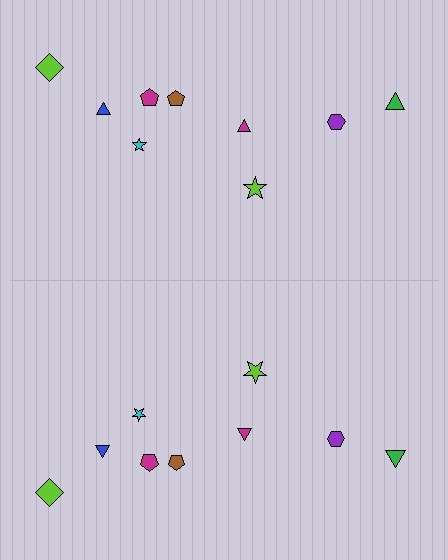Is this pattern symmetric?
Yes, this pattern has bilateral (reflection) symmetry.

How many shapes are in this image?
There are 18 shapes in this image.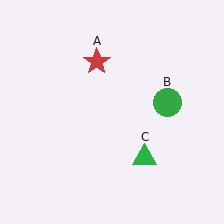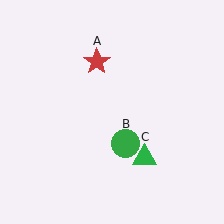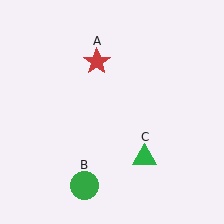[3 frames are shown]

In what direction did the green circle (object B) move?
The green circle (object B) moved down and to the left.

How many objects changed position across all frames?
1 object changed position: green circle (object B).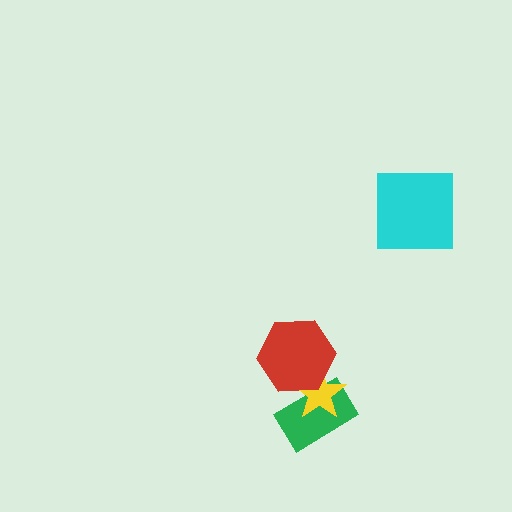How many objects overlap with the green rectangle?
2 objects overlap with the green rectangle.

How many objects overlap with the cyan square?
0 objects overlap with the cyan square.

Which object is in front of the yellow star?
The red hexagon is in front of the yellow star.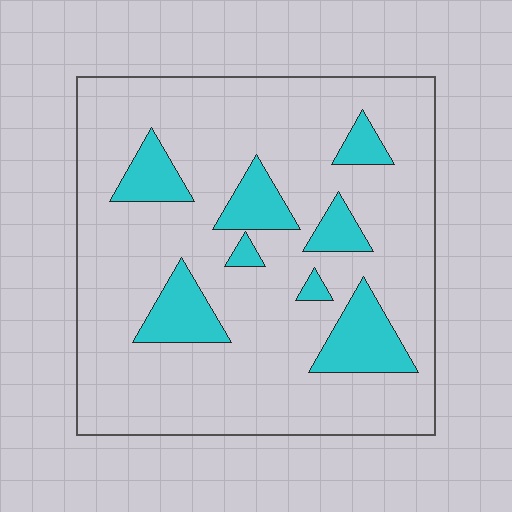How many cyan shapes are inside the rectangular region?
8.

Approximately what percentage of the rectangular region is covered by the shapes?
Approximately 15%.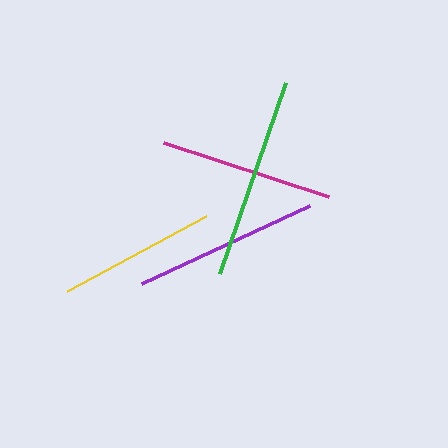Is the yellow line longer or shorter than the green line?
The green line is longer than the yellow line.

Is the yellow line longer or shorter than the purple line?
The purple line is longer than the yellow line.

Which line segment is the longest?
The green line is the longest at approximately 202 pixels.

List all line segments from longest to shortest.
From longest to shortest: green, purple, magenta, yellow.